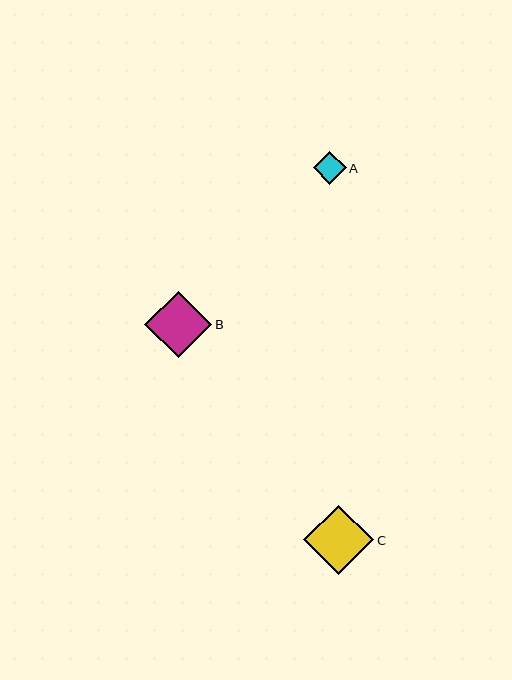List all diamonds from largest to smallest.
From largest to smallest: C, B, A.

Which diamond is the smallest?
Diamond A is the smallest with a size of approximately 33 pixels.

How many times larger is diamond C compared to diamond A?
Diamond C is approximately 2.1 times the size of diamond A.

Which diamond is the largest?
Diamond C is the largest with a size of approximately 70 pixels.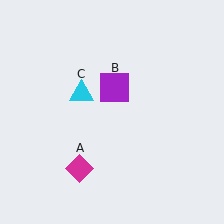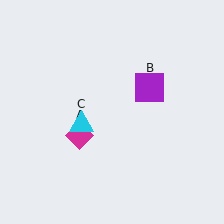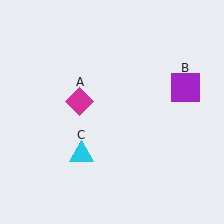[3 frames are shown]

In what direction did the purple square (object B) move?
The purple square (object B) moved right.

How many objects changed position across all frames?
3 objects changed position: magenta diamond (object A), purple square (object B), cyan triangle (object C).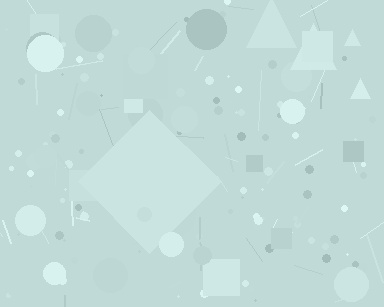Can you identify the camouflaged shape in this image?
The camouflaged shape is a diamond.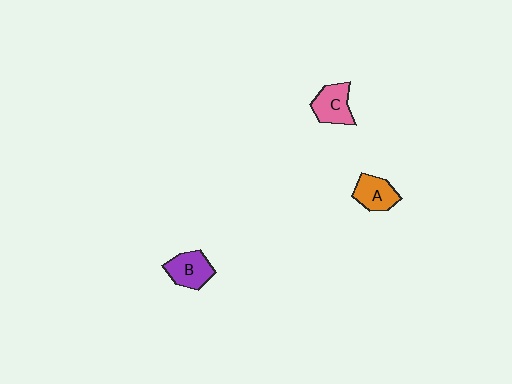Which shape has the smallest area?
Shape A (orange).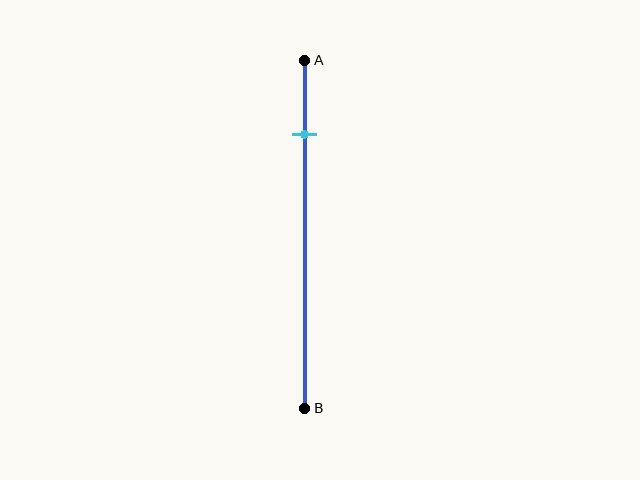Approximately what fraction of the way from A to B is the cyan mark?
The cyan mark is approximately 20% of the way from A to B.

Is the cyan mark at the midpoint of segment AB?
No, the mark is at about 20% from A, not at the 50% midpoint.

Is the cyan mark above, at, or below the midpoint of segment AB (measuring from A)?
The cyan mark is above the midpoint of segment AB.